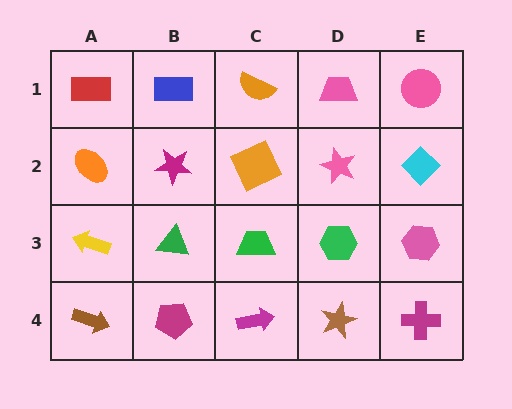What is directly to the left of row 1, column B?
A red rectangle.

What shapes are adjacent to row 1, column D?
A pink star (row 2, column D), an orange semicircle (row 1, column C), a pink circle (row 1, column E).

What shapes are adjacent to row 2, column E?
A pink circle (row 1, column E), a pink hexagon (row 3, column E), a pink star (row 2, column D).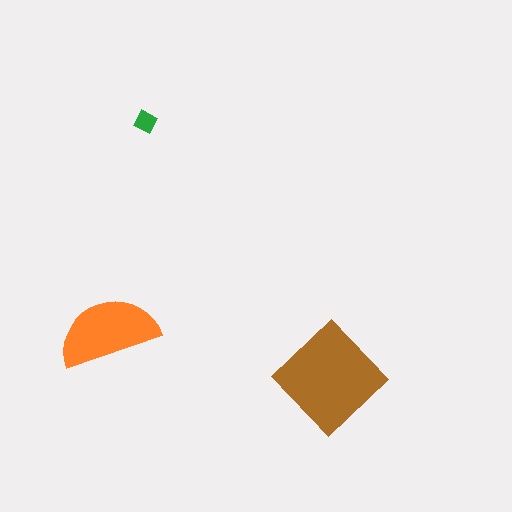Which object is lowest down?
The brown diamond is bottommost.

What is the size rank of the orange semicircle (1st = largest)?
2nd.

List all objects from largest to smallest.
The brown diamond, the orange semicircle, the green diamond.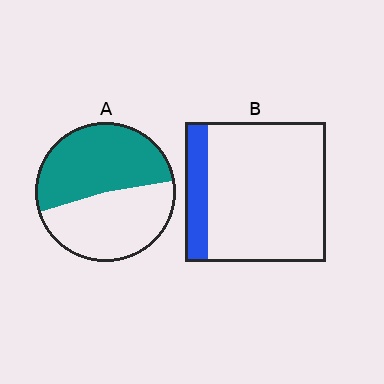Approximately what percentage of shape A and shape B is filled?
A is approximately 50% and B is approximately 15%.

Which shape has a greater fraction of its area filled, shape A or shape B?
Shape A.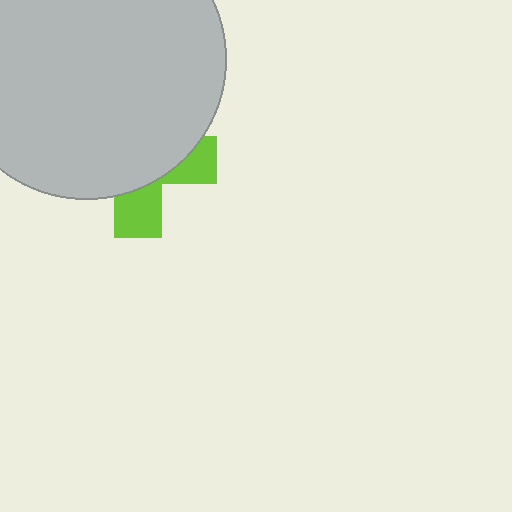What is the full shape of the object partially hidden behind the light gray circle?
The partially hidden object is a lime cross.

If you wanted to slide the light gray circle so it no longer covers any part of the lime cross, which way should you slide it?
Slide it up — that is the most direct way to separate the two shapes.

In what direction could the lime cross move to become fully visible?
The lime cross could move down. That would shift it out from behind the light gray circle entirely.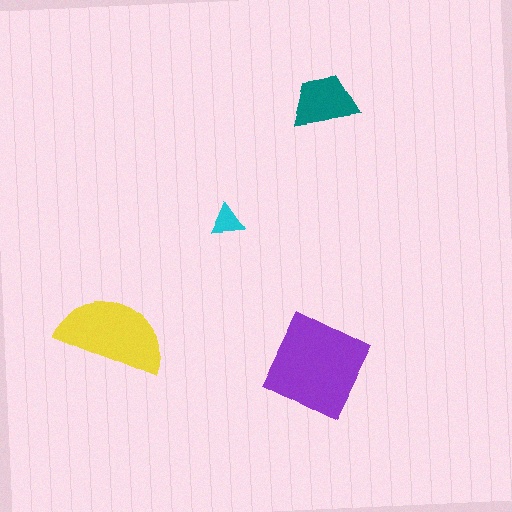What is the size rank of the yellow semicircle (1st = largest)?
2nd.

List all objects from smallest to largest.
The cyan triangle, the teal trapezoid, the yellow semicircle, the purple diamond.